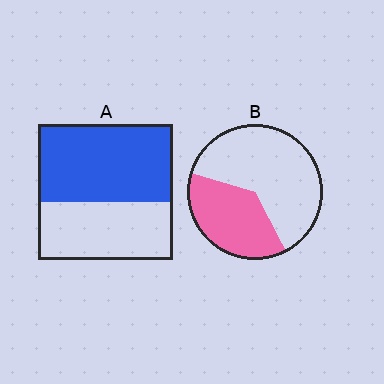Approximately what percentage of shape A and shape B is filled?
A is approximately 55% and B is approximately 35%.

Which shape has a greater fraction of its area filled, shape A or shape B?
Shape A.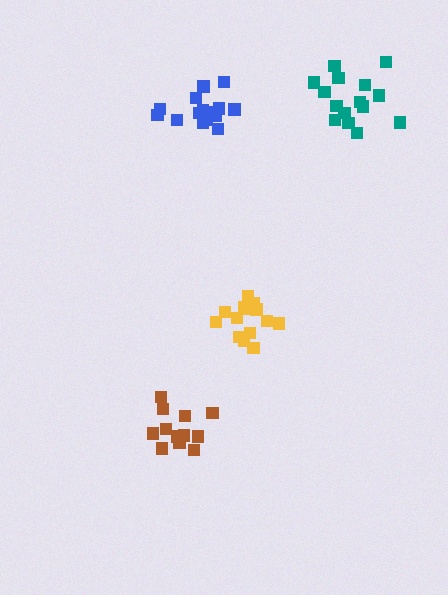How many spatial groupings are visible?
There are 4 spatial groupings.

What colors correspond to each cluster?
The clusters are colored: blue, yellow, brown, teal.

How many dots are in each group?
Group 1: 15 dots, Group 2: 14 dots, Group 3: 14 dots, Group 4: 15 dots (58 total).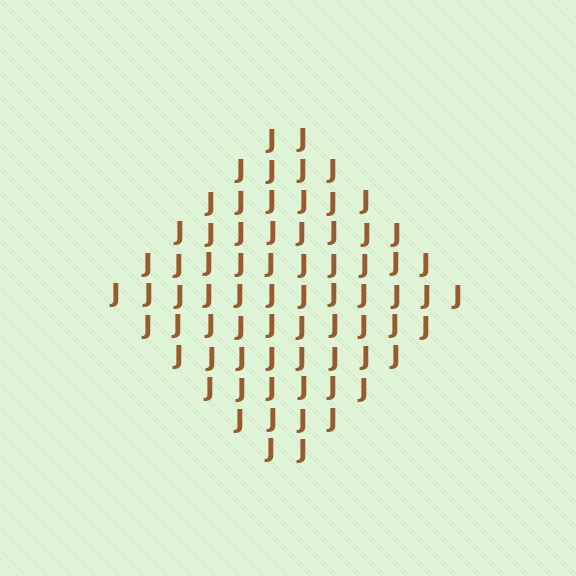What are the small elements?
The small elements are letter J's.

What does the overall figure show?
The overall figure shows a diamond.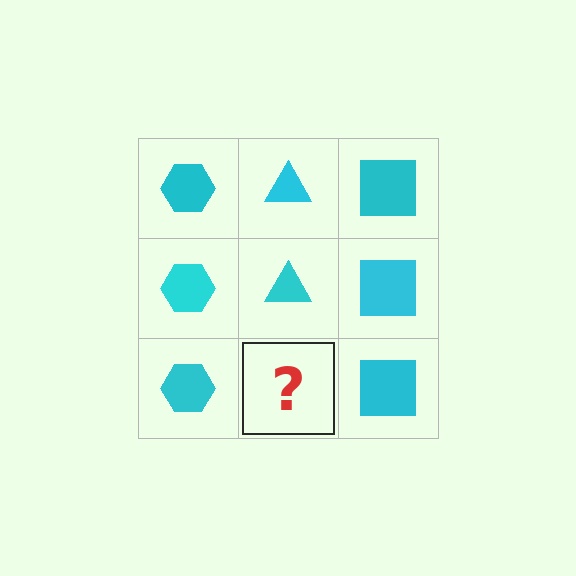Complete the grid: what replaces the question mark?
The question mark should be replaced with a cyan triangle.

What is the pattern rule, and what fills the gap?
The rule is that each column has a consistent shape. The gap should be filled with a cyan triangle.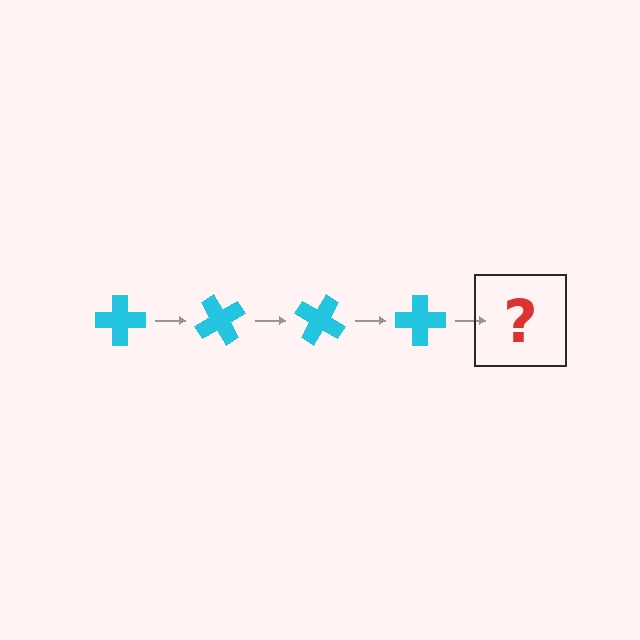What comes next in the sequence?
The next element should be a cyan cross rotated 240 degrees.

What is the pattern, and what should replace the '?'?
The pattern is that the cross rotates 60 degrees each step. The '?' should be a cyan cross rotated 240 degrees.